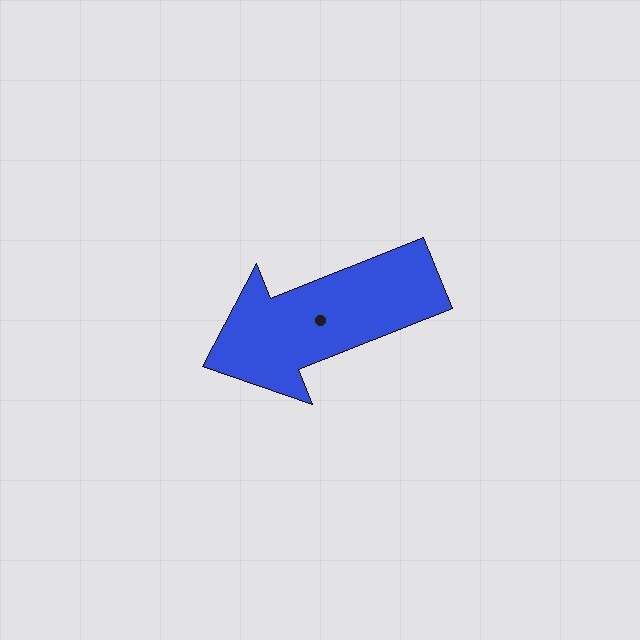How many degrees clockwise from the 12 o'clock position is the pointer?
Approximately 248 degrees.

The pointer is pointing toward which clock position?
Roughly 8 o'clock.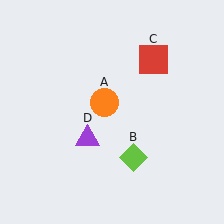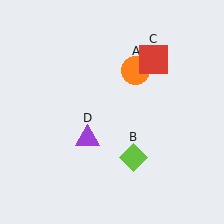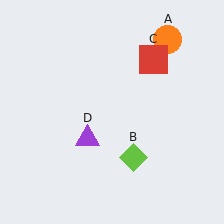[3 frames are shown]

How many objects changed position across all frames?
1 object changed position: orange circle (object A).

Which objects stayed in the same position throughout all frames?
Lime diamond (object B) and red square (object C) and purple triangle (object D) remained stationary.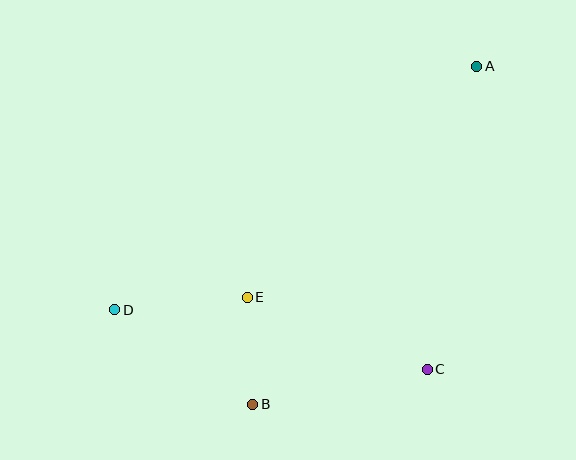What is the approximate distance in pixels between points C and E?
The distance between C and E is approximately 194 pixels.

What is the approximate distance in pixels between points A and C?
The distance between A and C is approximately 307 pixels.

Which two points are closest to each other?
Points B and E are closest to each other.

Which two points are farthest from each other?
Points A and D are farthest from each other.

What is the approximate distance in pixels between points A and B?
The distance between A and B is approximately 405 pixels.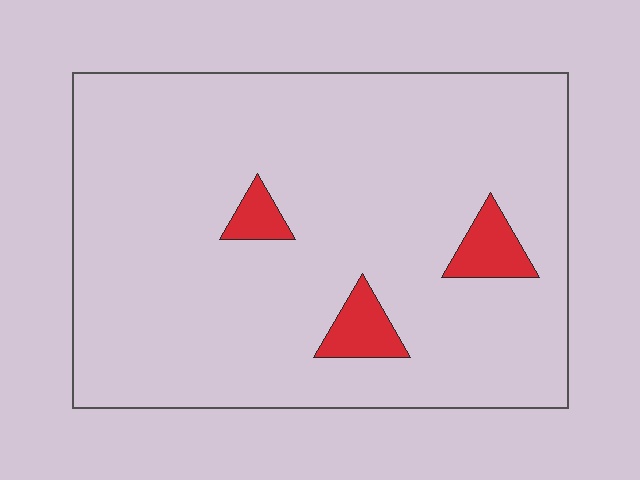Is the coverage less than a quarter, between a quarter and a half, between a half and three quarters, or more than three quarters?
Less than a quarter.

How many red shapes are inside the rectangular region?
3.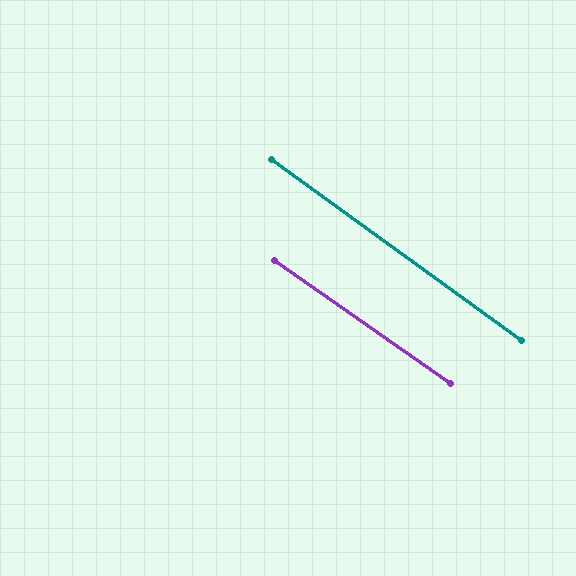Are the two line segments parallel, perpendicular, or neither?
Parallel — their directions differ by only 1.1°.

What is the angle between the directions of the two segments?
Approximately 1 degree.